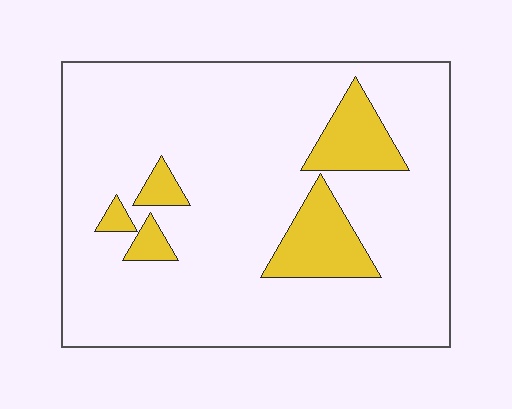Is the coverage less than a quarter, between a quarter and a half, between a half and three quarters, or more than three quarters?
Less than a quarter.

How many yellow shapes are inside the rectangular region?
5.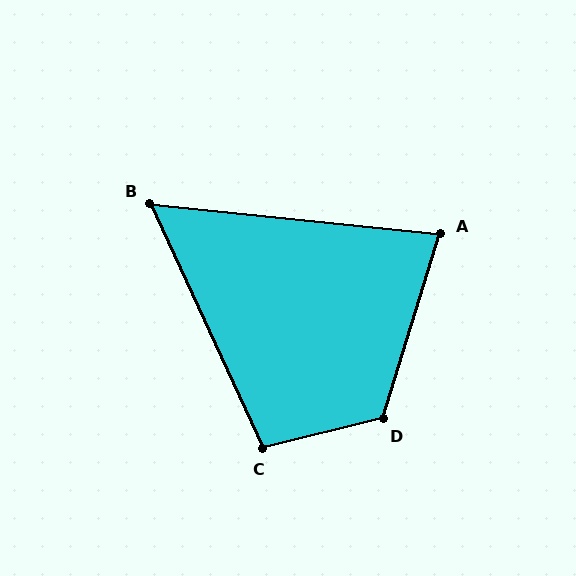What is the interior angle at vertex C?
Approximately 101 degrees (obtuse).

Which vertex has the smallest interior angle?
B, at approximately 59 degrees.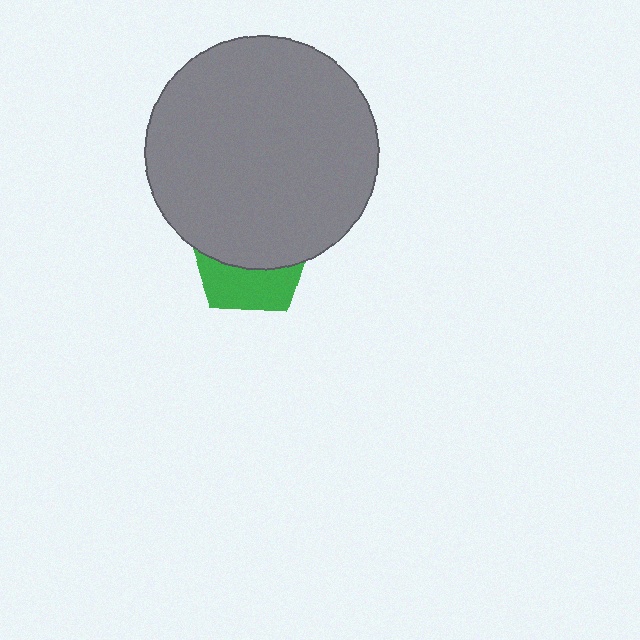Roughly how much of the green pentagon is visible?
A small part of it is visible (roughly 40%).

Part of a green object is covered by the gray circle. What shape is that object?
It is a pentagon.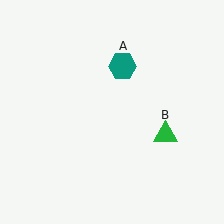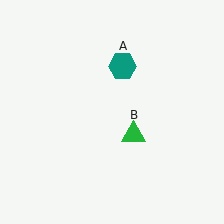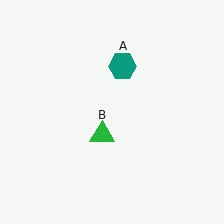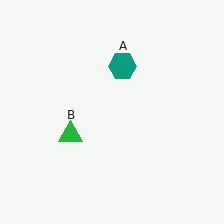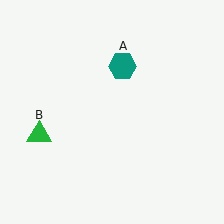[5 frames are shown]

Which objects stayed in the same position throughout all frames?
Teal hexagon (object A) remained stationary.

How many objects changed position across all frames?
1 object changed position: green triangle (object B).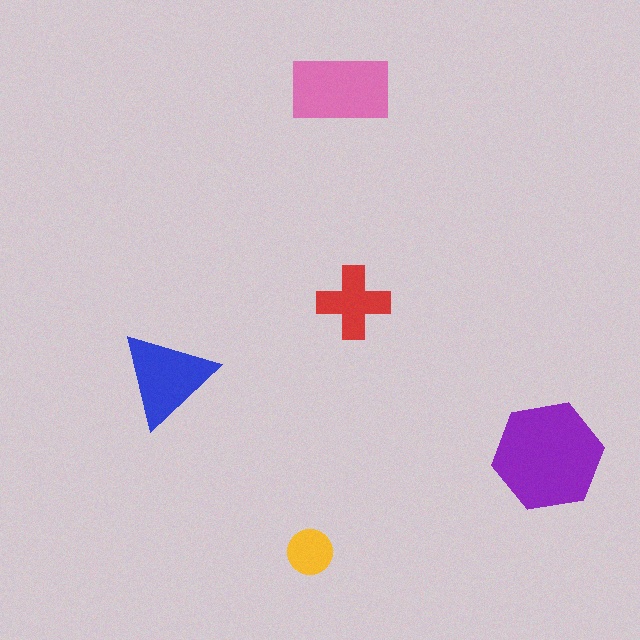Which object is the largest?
The purple hexagon.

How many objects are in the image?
There are 5 objects in the image.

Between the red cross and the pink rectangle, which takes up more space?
The pink rectangle.